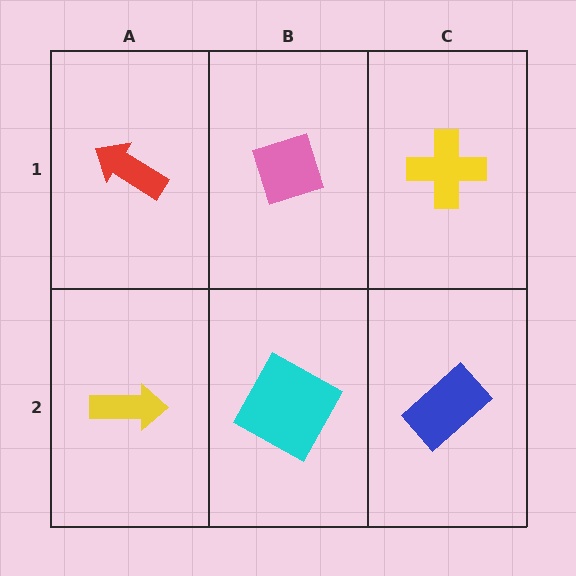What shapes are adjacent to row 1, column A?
A yellow arrow (row 2, column A), a pink diamond (row 1, column B).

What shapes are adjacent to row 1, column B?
A cyan square (row 2, column B), a red arrow (row 1, column A), a yellow cross (row 1, column C).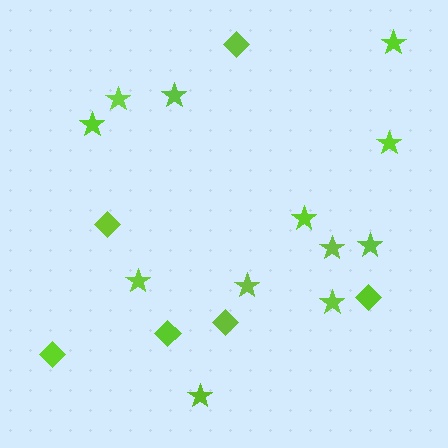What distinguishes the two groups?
There are 2 groups: one group of stars (12) and one group of diamonds (6).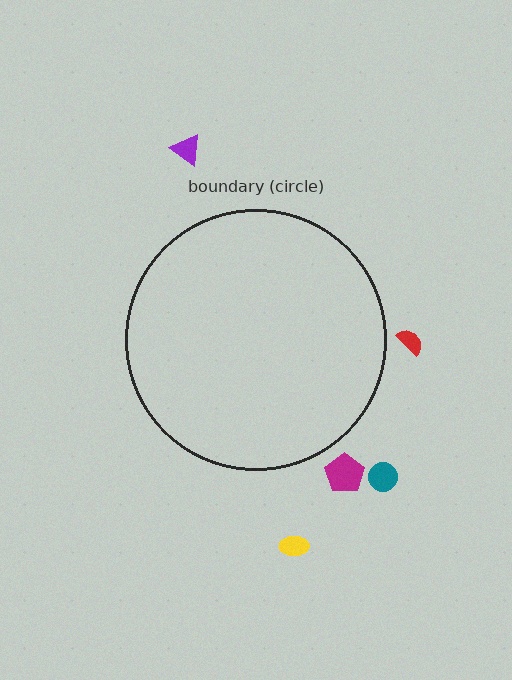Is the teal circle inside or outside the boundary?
Outside.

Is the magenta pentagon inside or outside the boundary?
Outside.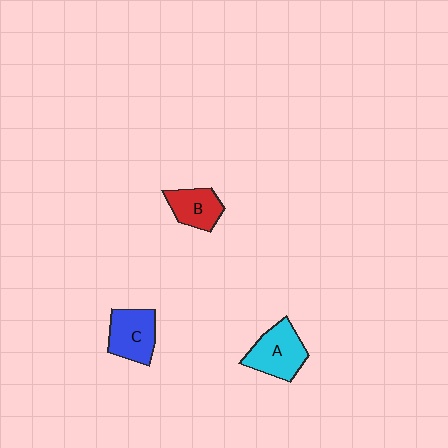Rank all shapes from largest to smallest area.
From largest to smallest: A (cyan), C (blue), B (red).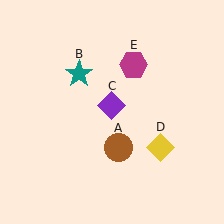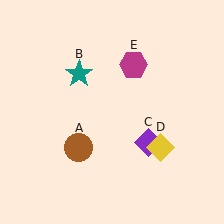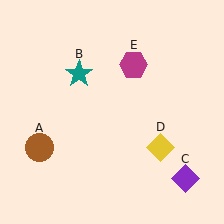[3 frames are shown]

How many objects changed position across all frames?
2 objects changed position: brown circle (object A), purple diamond (object C).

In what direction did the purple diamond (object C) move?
The purple diamond (object C) moved down and to the right.